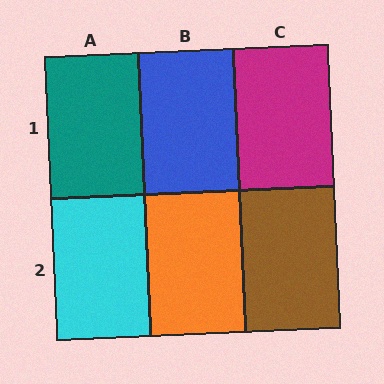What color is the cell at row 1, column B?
Blue.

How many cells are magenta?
1 cell is magenta.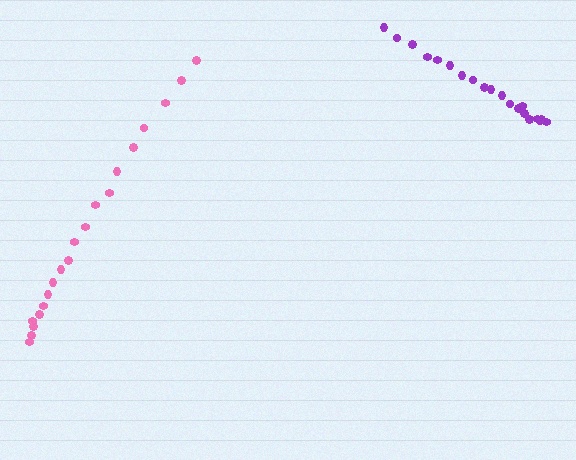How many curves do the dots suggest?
There are 2 distinct paths.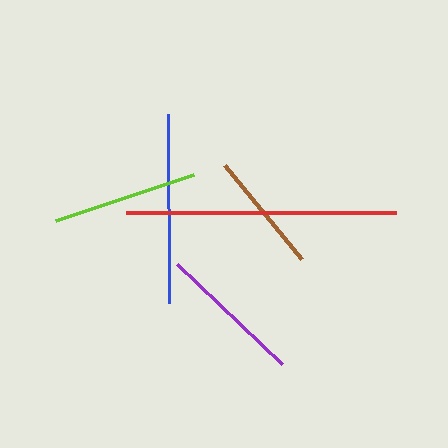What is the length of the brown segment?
The brown segment is approximately 121 pixels long.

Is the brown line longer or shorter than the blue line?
The blue line is longer than the brown line.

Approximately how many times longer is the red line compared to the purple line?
The red line is approximately 1.9 times the length of the purple line.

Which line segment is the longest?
The red line is the longest at approximately 270 pixels.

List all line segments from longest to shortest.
From longest to shortest: red, blue, purple, lime, brown.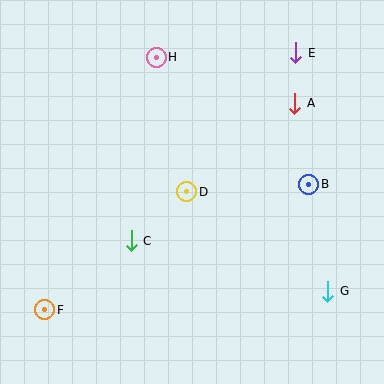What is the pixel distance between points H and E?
The distance between H and E is 139 pixels.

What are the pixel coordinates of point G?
Point G is at (328, 291).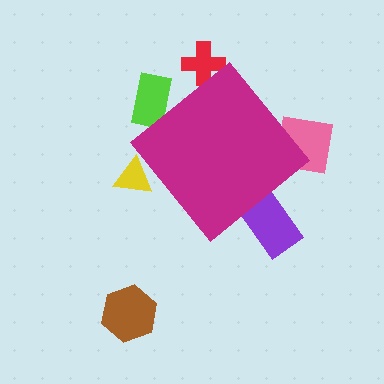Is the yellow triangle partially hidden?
Yes, the yellow triangle is partially hidden behind the magenta diamond.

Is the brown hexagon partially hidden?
No, the brown hexagon is fully visible.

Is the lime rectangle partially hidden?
Yes, the lime rectangle is partially hidden behind the magenta diamond.